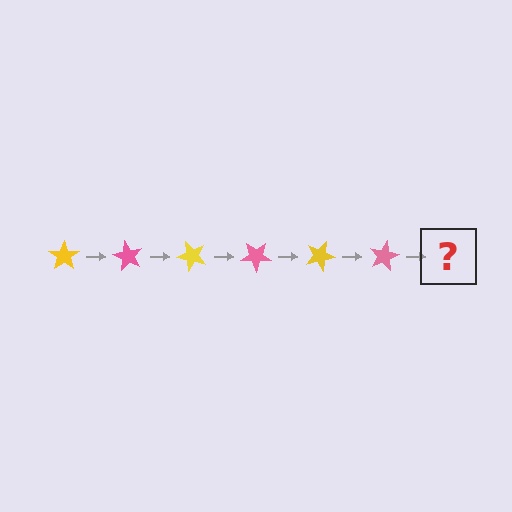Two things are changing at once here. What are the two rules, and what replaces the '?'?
The two rules are that it rotates 60 degrees each step and the color cycles through yellow and pink. The '?' should be a yellow star, rotated 360 degrees from the start.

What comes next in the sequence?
The next element should be a yellow star, rotated 360 degrees from the start.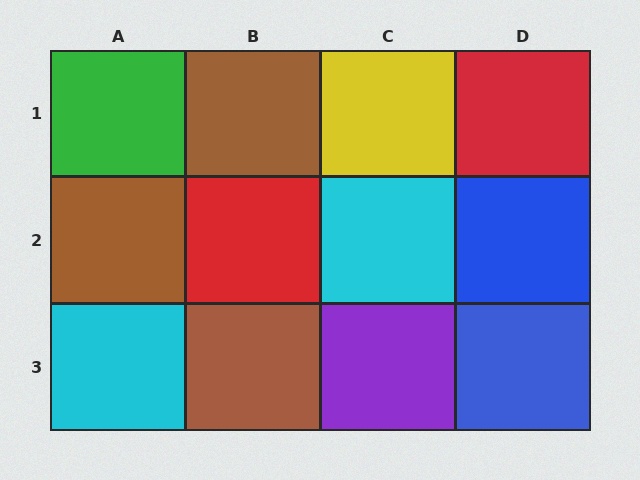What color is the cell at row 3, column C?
Purple.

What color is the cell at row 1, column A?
Green.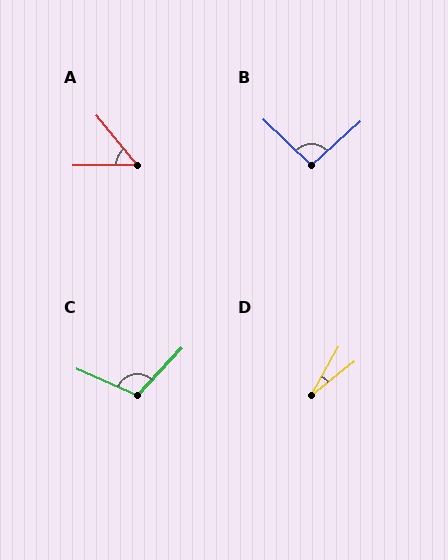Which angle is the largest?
C, at approximately 109 degrees.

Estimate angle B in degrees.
Approximately 95 degrees.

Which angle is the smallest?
D, at approximately 22 degrees.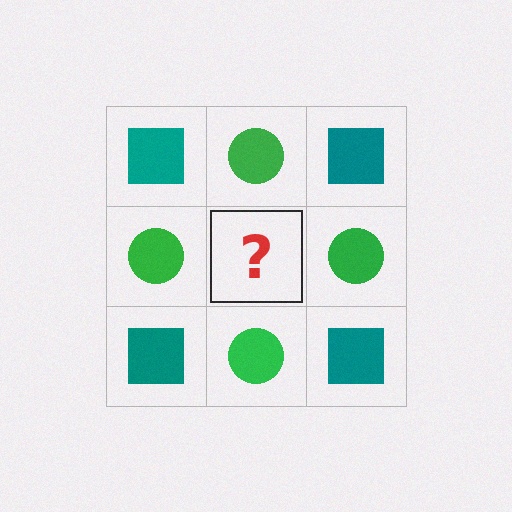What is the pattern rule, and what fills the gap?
The rule is that it alternates teal square and green circle in a checkerboard pattern. The gap should be filled with a teal square.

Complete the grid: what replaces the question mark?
The question mark should be replaced with a teal square.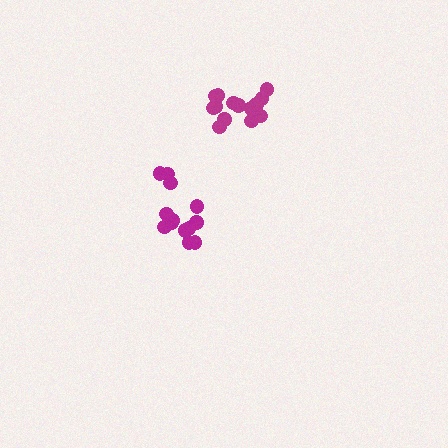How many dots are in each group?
Group 1: 14 dots, Group 2: 13 dots (27 total).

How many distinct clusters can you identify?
There are 2 distinct clusters.